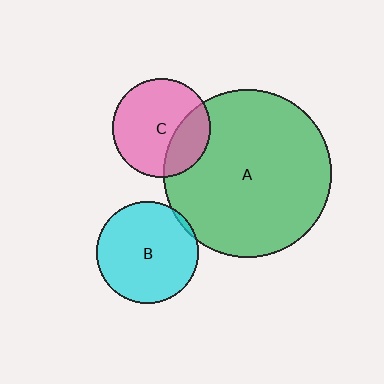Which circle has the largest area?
Circle A (green).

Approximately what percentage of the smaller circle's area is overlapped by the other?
Approximately 5%.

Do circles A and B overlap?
Yes.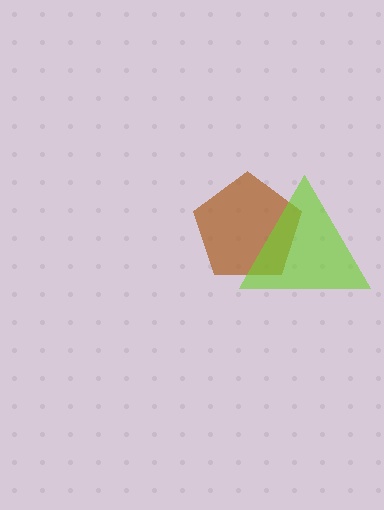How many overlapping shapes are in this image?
There are 2 overlapping shapes in the image.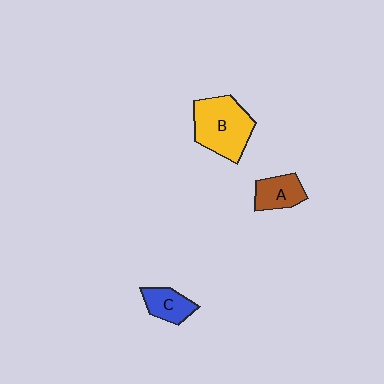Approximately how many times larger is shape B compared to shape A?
Approximately 1.9 times.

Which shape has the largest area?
Shape B (yellow).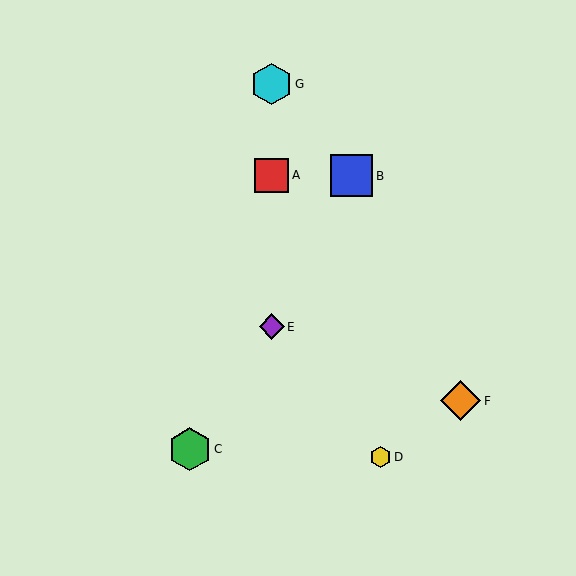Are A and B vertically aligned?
No, A is at x≈272 and B is at x≈352.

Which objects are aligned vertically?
Objects A, E, G are aligned vertically.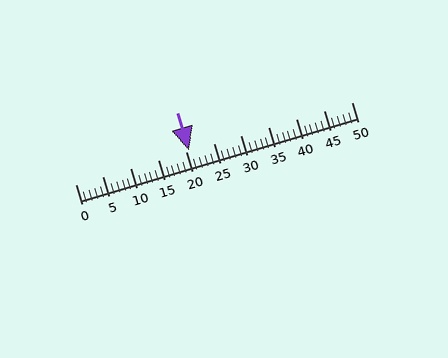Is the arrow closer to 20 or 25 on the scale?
The arrow is closer to 20.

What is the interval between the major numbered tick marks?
The major tick marks are spaced 5 units apart.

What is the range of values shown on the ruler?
The ruler shows values from 0 to 50.